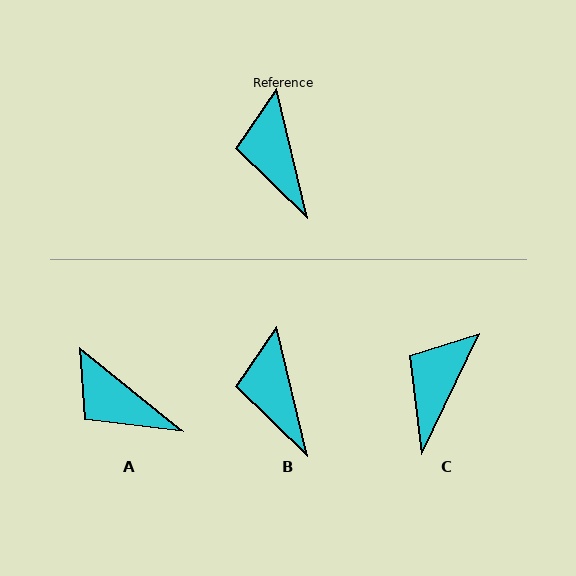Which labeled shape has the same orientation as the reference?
B.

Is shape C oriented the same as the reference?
No, it is off by about 39 degrees.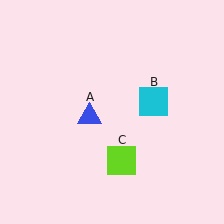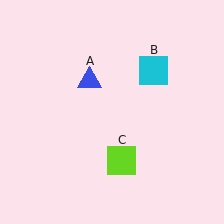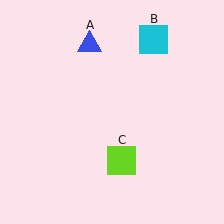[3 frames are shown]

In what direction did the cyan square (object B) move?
The cyan square (object B) moved up.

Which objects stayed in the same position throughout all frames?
Lime square (object C) remained stationary.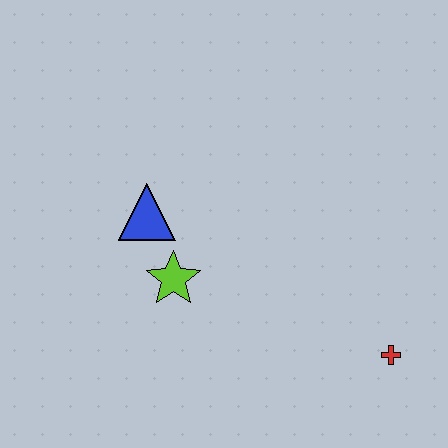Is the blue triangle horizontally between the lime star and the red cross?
No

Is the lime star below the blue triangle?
Yes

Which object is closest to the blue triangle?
The lime star is closest to the blue triangle.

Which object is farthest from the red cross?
The blue triangle is farthest from the red cross.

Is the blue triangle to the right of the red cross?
No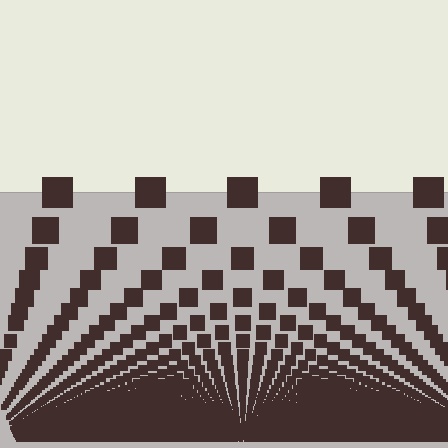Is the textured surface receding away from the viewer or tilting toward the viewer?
The surface appears to tilt toward the viewer. Texture elements get larger and sparser toward the top.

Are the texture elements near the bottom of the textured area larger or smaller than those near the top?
Smaller. The gradient is inverted — elements near the bottom are smaller and denser.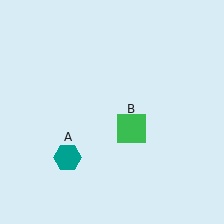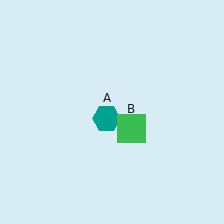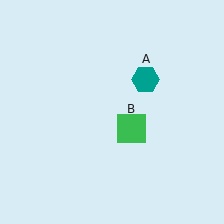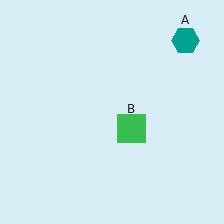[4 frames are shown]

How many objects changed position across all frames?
1 object changed position: teal hexagon (object A).